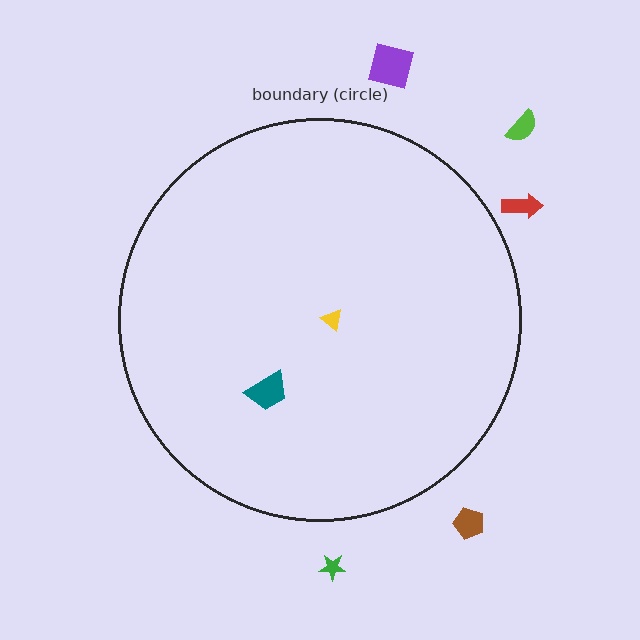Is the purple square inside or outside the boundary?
Outside.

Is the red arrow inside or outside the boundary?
Outside.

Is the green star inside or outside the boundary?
Outside.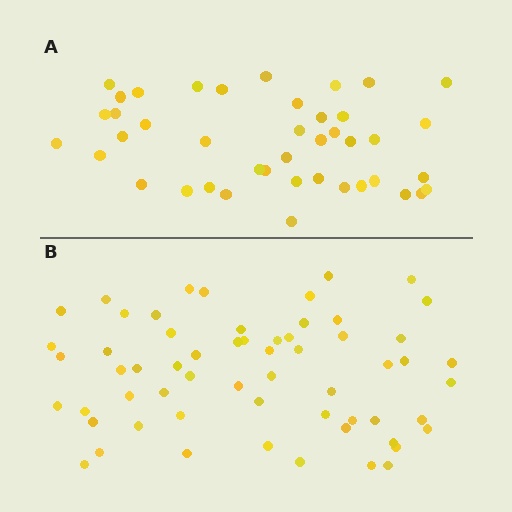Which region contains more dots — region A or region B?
Region B (the bottom region) has more dots.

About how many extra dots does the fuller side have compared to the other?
Region B has approximately 20 more dots than region A.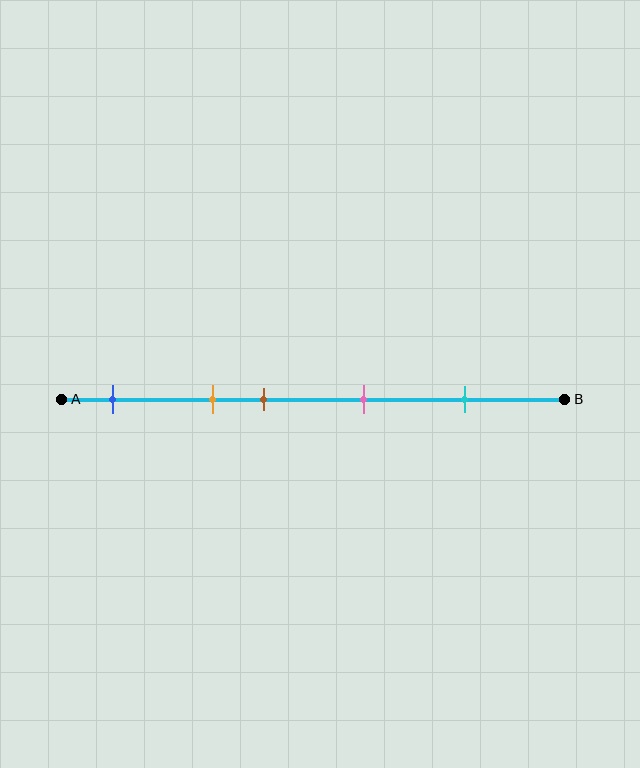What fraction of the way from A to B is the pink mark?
The pink mark is approximately 60% (0.6) of the way from A to B.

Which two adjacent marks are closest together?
The orange and brown marks are the closest adjacent pair.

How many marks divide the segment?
There are 5 marks dividing the segment.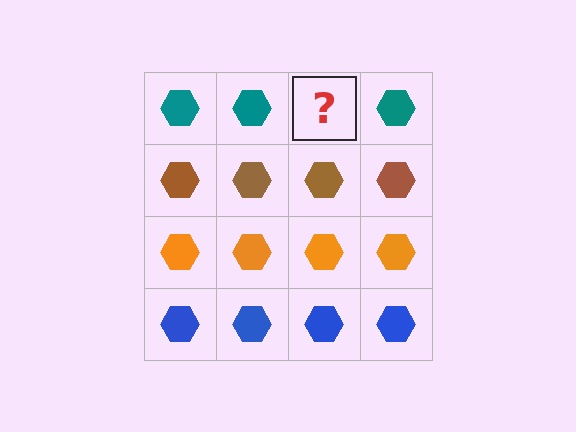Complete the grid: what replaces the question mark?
The question mark should be replaced with a teal hexagon.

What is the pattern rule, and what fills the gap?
The rule is that each row has a consistent color. The gap should be filled with a teal hexagon.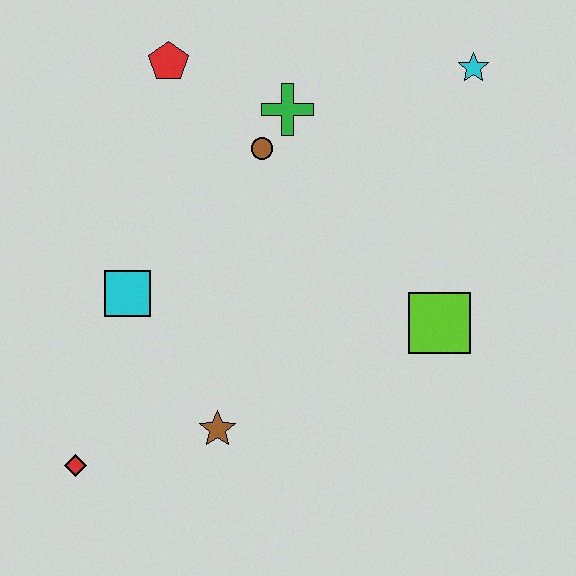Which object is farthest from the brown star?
The cyan star is farthest from the brown star.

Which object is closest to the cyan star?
The green cross is closest to the cyan star.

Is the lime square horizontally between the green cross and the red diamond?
No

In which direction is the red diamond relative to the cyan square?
The red diamond is below the cyan square.